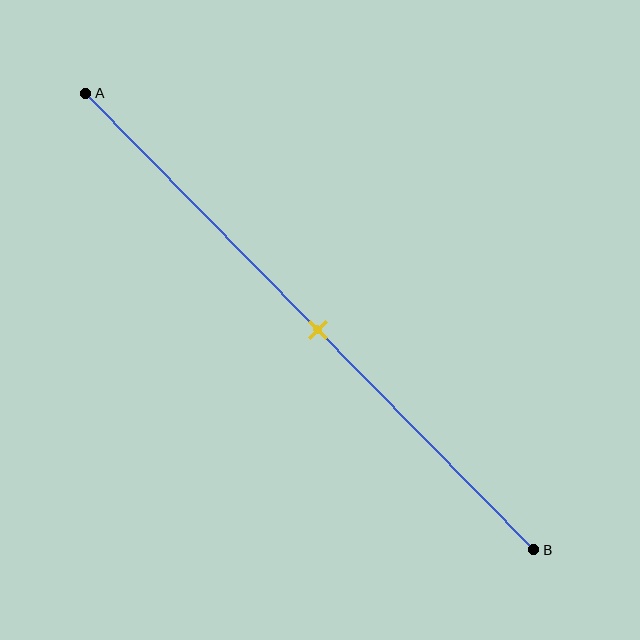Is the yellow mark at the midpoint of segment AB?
Yes, the mark is approximately at the midpoint.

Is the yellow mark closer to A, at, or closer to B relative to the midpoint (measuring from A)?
The yellow mark is approximately at the midpoint of segment AB.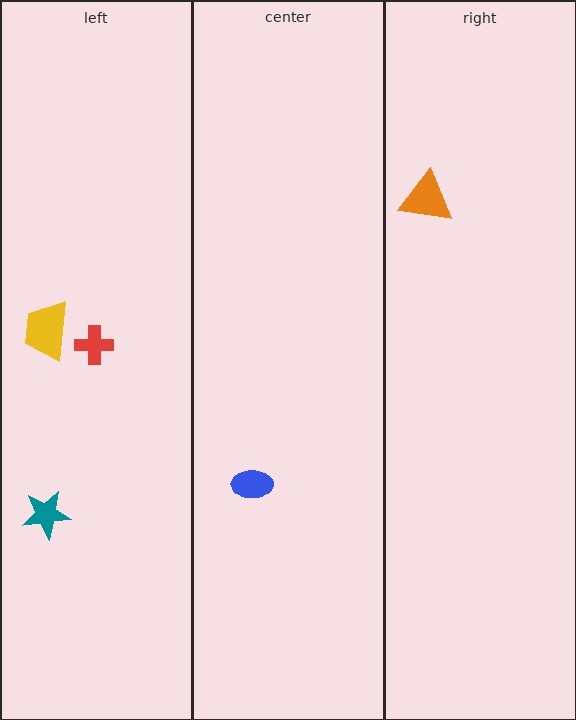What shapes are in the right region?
The orange triangle.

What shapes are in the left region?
The teal star, the yellow trapezoid, the red cross.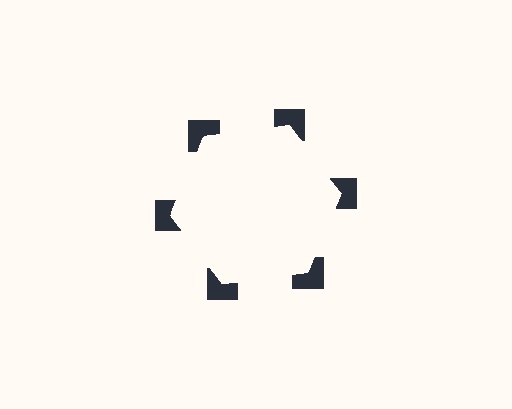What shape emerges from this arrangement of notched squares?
An illusory hexagon — its edges are inferred from the aligned wedge cuts in the notched squares, not physically drawn.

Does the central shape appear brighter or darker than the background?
It typically appears slightly brighter than the background, even though no actual brightness change is drawn.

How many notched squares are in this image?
There are 6 — one at each vertex of the illusory hexagon.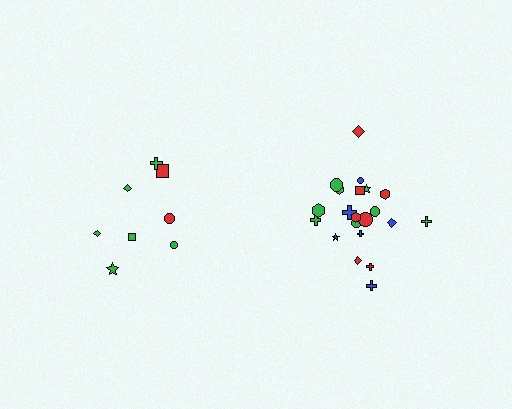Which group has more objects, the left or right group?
The right group.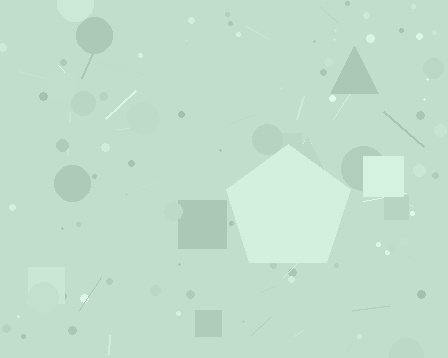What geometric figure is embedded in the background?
A pentagon is embedded in the background.